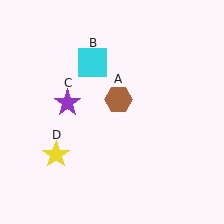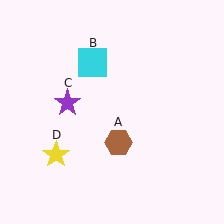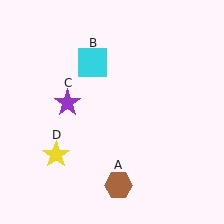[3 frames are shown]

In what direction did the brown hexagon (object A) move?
The brown hexagon (object A) moved down.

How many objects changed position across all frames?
1 object changed position: brown hexagon (object A).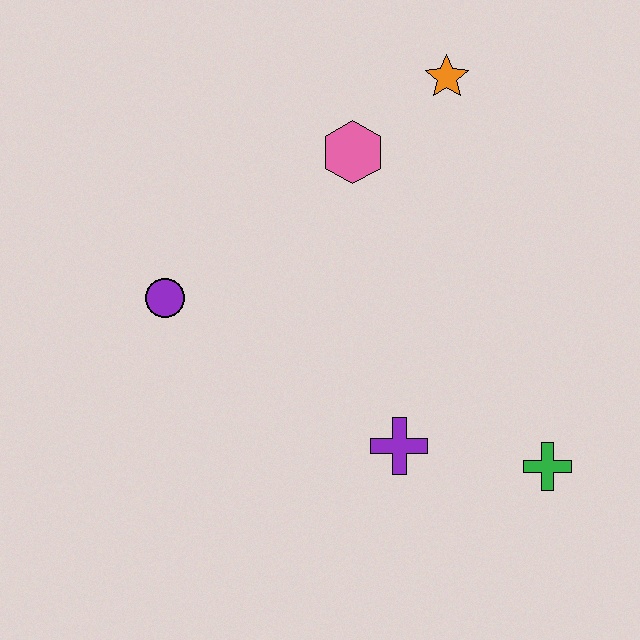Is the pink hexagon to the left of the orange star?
Yes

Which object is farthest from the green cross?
The purple circle is farthest from the green cross.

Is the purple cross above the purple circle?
No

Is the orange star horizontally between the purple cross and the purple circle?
No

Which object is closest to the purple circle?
The pink hexagon is closest to the purple circle.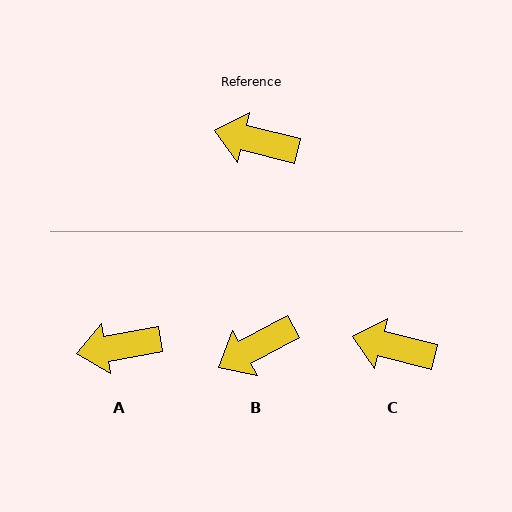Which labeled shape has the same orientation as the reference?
C.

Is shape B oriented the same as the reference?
No, it is off by about 43 degrees.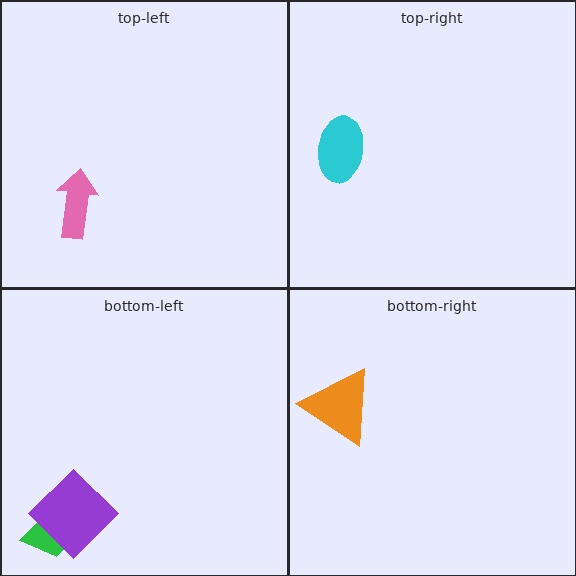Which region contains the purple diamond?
The bottom-left region.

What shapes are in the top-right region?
The cyan ellipse.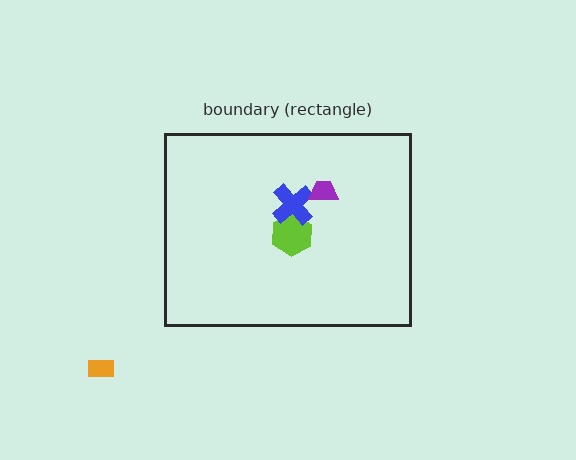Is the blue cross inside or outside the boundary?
Inside.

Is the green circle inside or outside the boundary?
Inside.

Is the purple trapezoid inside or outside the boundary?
Inside.